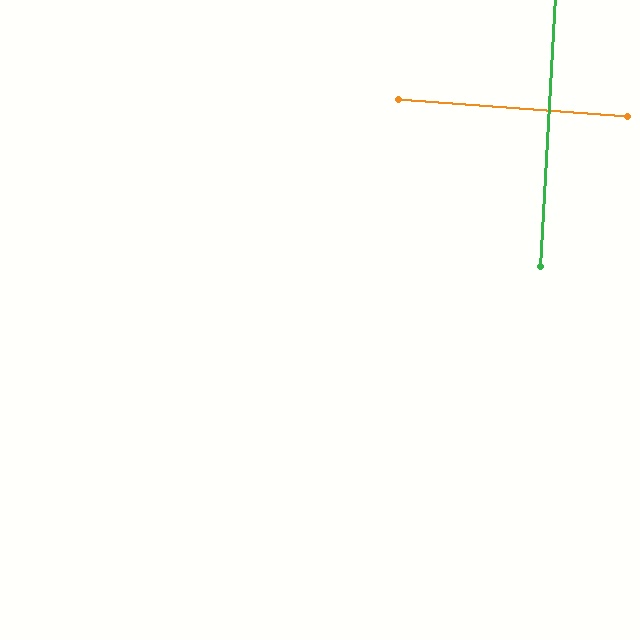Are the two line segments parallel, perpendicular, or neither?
Perpendicular — they meet at approximately 89°.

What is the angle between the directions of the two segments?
Approximately 89 degrees.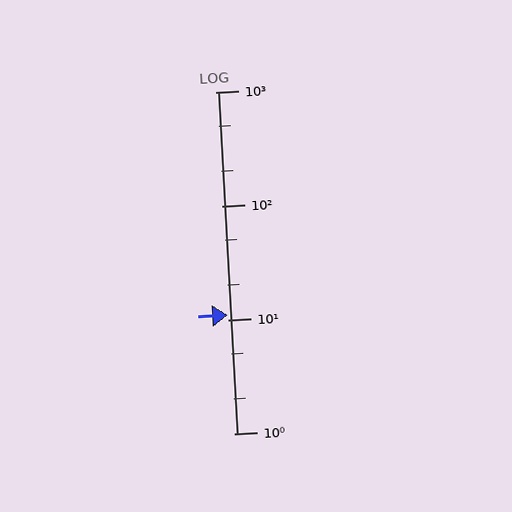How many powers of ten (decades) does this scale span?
The scale spans 3 decades, from 1 to 1000.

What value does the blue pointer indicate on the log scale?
The pointer indicates approximately 11.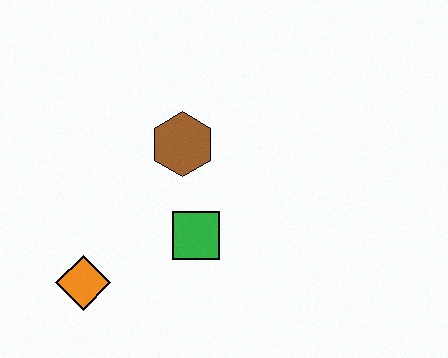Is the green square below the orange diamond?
No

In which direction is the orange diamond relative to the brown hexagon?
The orange diamond is below the brown hexagon.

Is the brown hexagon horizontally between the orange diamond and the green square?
Yes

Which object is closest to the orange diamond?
The green square is closest to the orange diamond.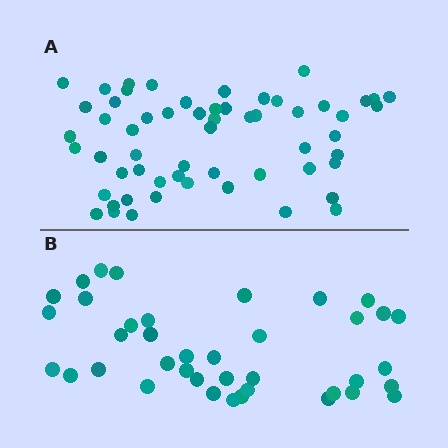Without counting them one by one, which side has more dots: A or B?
Region A (the top region) has more dots.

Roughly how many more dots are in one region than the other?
Region A has approximately 20 more dots than region B.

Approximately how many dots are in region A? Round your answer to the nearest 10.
About 60 dots. (The exact count is 58, which rounds to 60.)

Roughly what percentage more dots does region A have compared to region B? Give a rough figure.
About 50% more.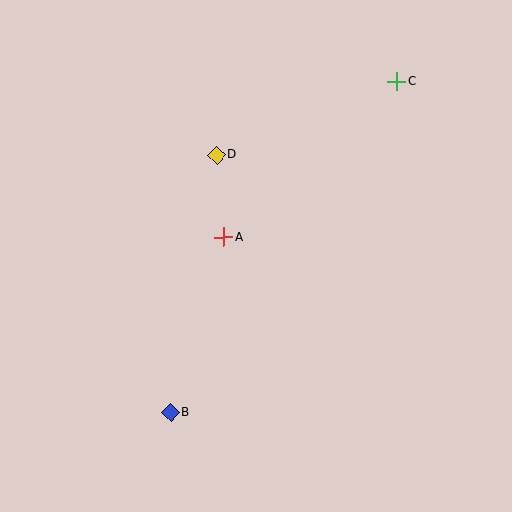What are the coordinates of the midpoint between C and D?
The midpoint between C and D is at (307, 118).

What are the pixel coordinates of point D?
Point D is at (217, 155).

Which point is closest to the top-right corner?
Point C is closest to the top-right corner.